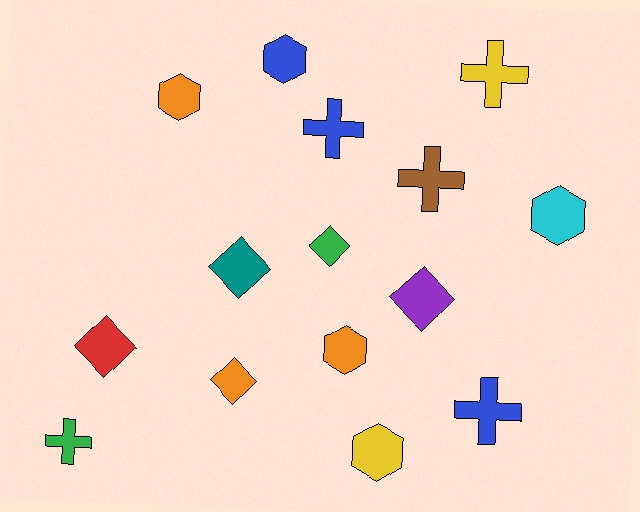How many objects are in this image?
There are 15 objects.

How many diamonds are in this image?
There are 5 diamonds.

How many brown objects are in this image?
There is 1 brown object.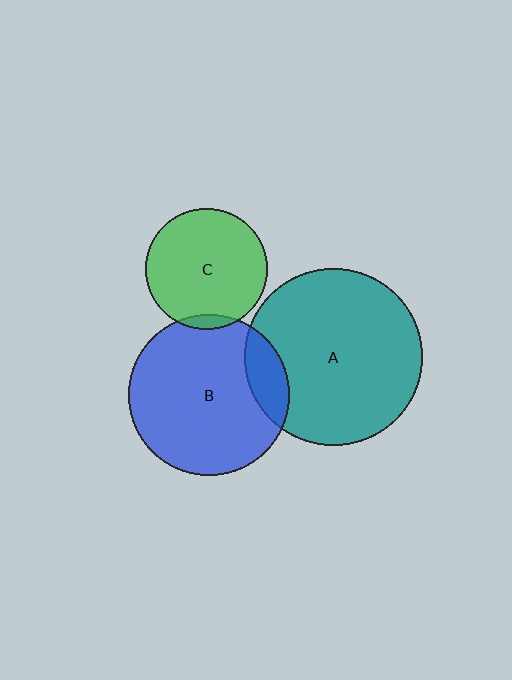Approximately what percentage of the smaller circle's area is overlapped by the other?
Approximately 5%.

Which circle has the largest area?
Circle A (teal).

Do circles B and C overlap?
Yes.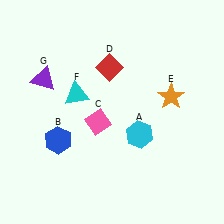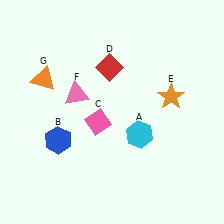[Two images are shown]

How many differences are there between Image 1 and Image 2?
There are 2 differences between the two images.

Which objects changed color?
F changed from cyan to pink. G changed from purple to orange.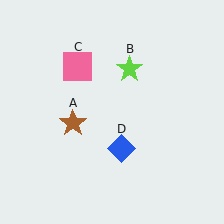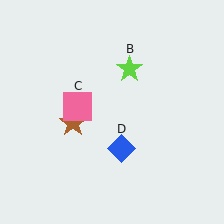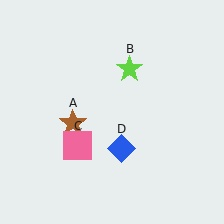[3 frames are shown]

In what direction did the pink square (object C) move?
The pink square (object C) moved down.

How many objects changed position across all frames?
1 object changed position: pink square (object C).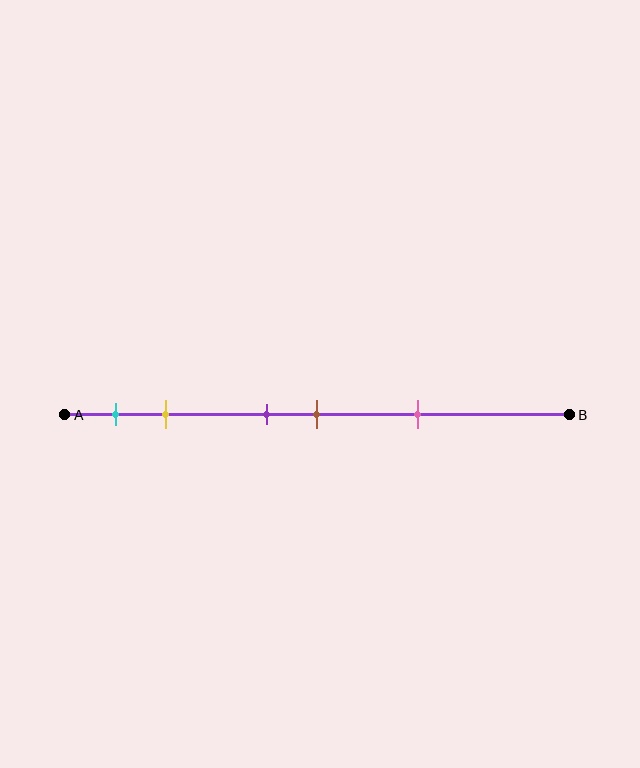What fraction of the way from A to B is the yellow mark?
The yellow mark is approximately 20% (0.2) of the way from A to B.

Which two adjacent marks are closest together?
The purple and brown marks are the closest adjacent pair.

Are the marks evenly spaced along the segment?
No, the marks are not evenly spaced.